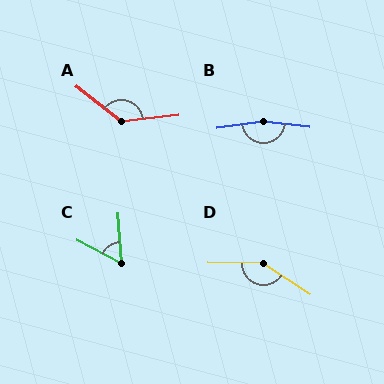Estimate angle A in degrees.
Approximately 135 degrees.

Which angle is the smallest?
C, at approximately 58 degrees.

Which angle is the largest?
B, at approximately 165 degrees.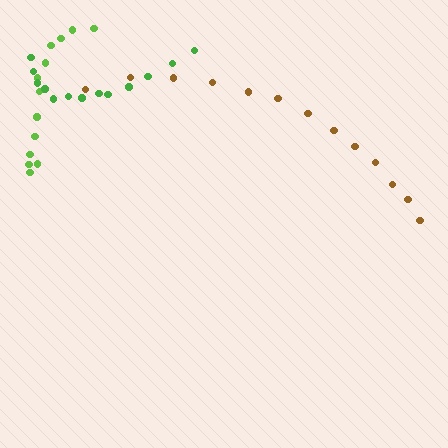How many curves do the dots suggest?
There are 3 distinct paths.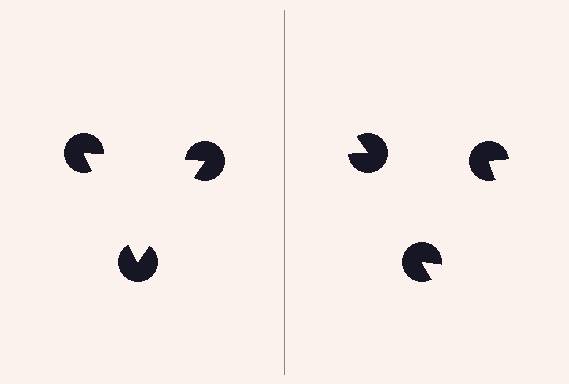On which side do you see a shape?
An illusory triangle appears on the left side. On the right side the wedge cuts are rotated, so no coherent shape forms.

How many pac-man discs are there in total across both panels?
6 — 3 on each side.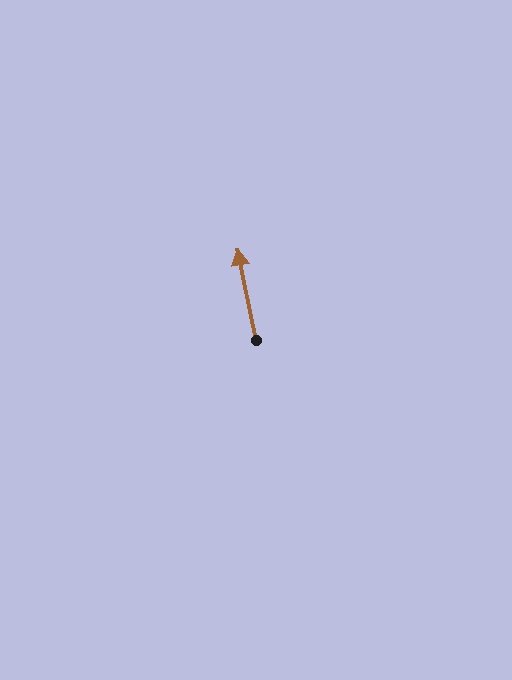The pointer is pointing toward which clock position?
Roughly 12 o'clock.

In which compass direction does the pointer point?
North.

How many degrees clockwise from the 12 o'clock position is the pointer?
Approximately 348 degrees.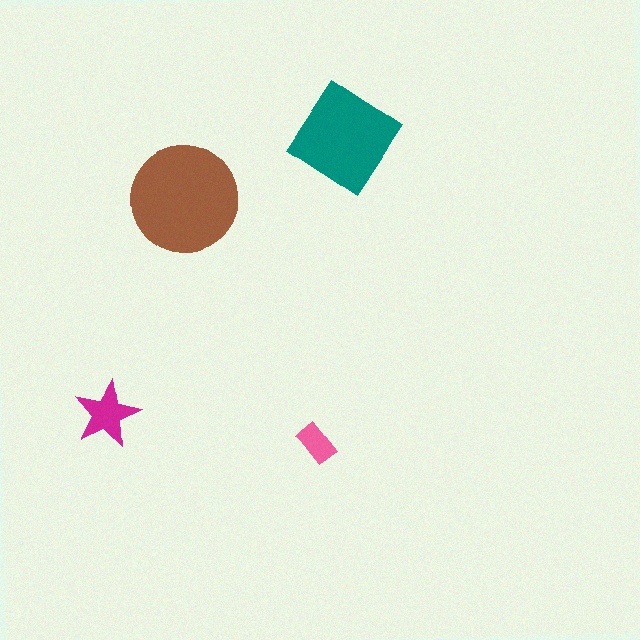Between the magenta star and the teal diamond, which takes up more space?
The teal diamond.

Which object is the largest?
The brown circle.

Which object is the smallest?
The pink rectangle.